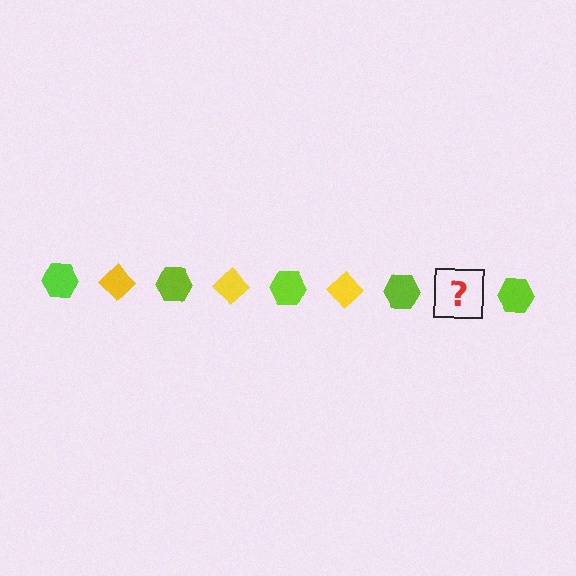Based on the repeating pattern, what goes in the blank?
The blank should be a yellow diamond.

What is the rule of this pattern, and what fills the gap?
The rule is that the pattern alternates between lime hexagon and yellow diamond. The gap should be filled with a yellow diamond.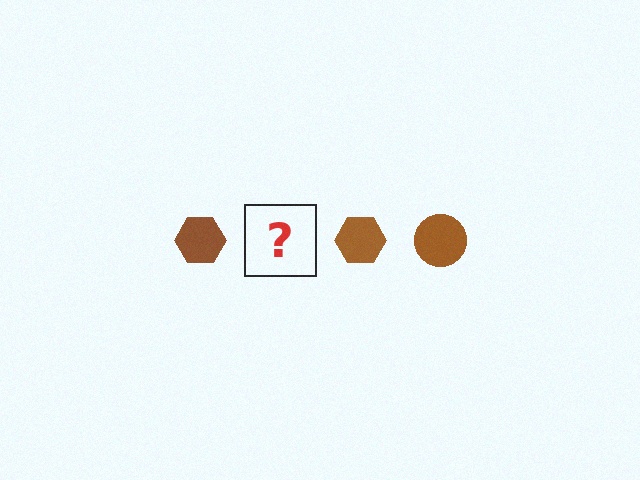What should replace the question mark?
The question mark should be replaced with a brown circle.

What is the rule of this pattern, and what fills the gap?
The rule is that the pattern cycles through hexagon, circle shapes in brown. The gap should be filled with a brown circle.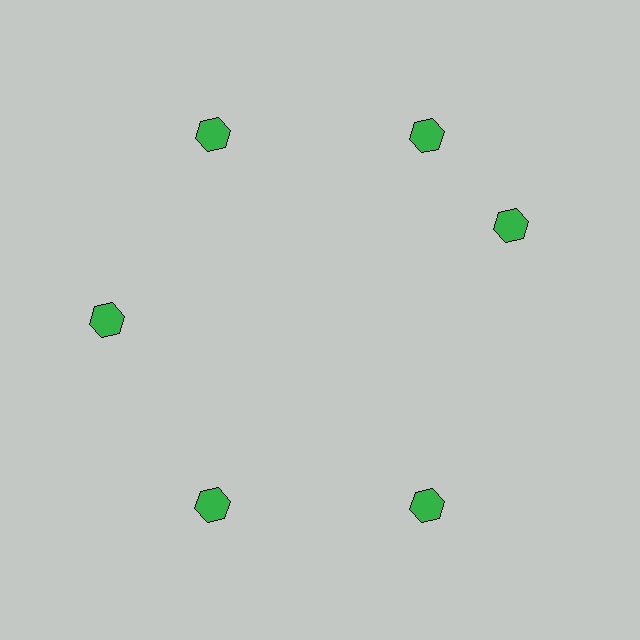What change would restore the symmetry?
The symmetry would be restored by rotating it back into even spacing with its neighbors so that all 6 hexagons sit at equal angles and equal distance from the center.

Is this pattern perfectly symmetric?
No. The 6 green hexagons are arranged in a ring, but one element near the 3 o'clock position is rotated out of alignment along the ring, breaking the 6-fold rotational symmetry.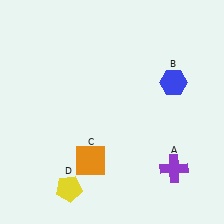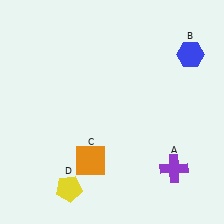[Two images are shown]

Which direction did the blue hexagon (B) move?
The blue hexagon (B) moved up.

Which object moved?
The blue hexagon (B) moved up.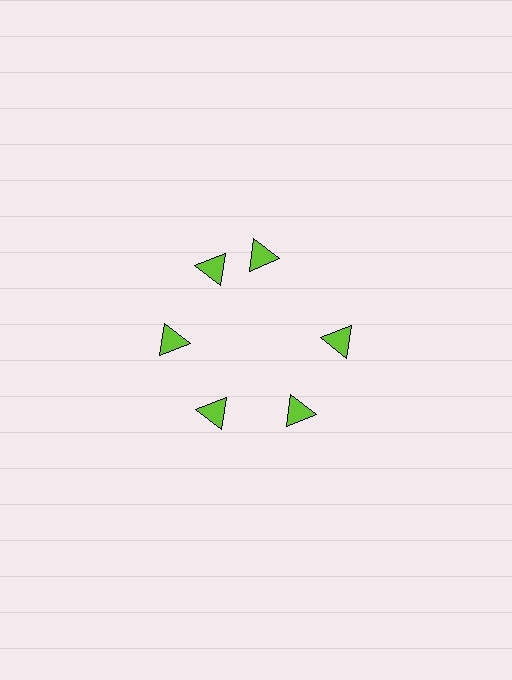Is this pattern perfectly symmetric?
No. The 6 lime triangles are arranged in a ring, but one element near the 1 o'clock position is rotated out of alignment along the ring, breaking the 6-fold rotational symmetry.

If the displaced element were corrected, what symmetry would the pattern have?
It would have 6-fold rotational symmetry — the pattern would map onto itself every 60 degrees.